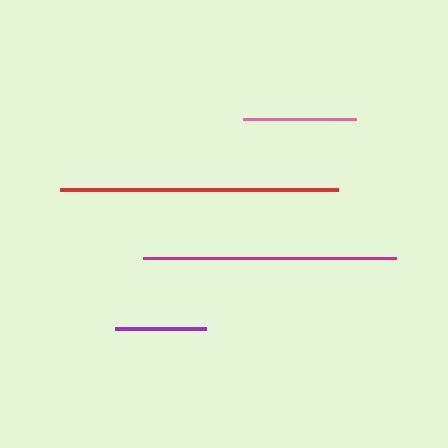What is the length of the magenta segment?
The magenta segment is approximately 254 pixels long.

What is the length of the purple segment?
The purple segment is approximately 91 pixels long.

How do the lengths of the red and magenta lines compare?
The red and magenta lines are approximately the same length.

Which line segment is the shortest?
The purple line is the shortest at approximately 91 pixels.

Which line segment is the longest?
The red line is the longest at approximately 278 pixels.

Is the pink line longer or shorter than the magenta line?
The magenta line is longer than the pink line.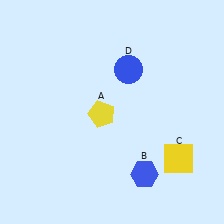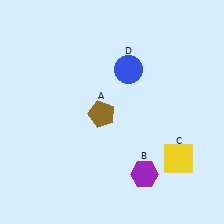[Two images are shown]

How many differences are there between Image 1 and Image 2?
There are 2 differences between the two images.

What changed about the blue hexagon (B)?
In Image 1, B is blue. In Image 2, it changed to purple.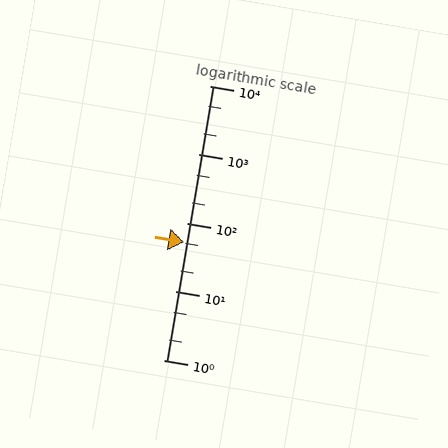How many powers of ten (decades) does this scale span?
The scale spans 4 decades, from 1 to 10000.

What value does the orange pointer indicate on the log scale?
The pointer indicates approximately 52.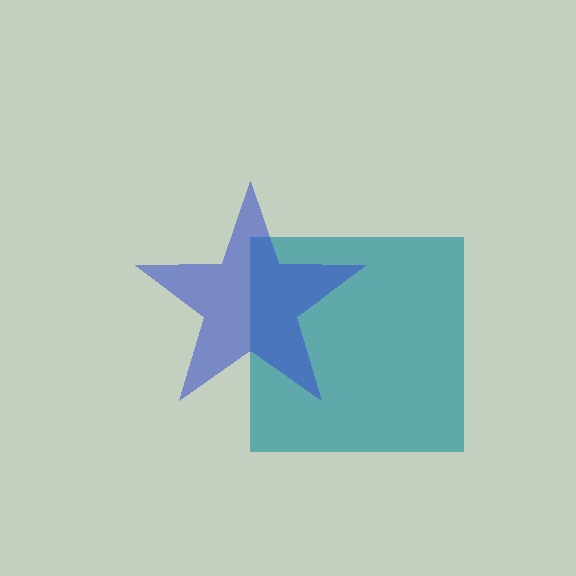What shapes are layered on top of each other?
The layered shapes are: a teal square, a blue star.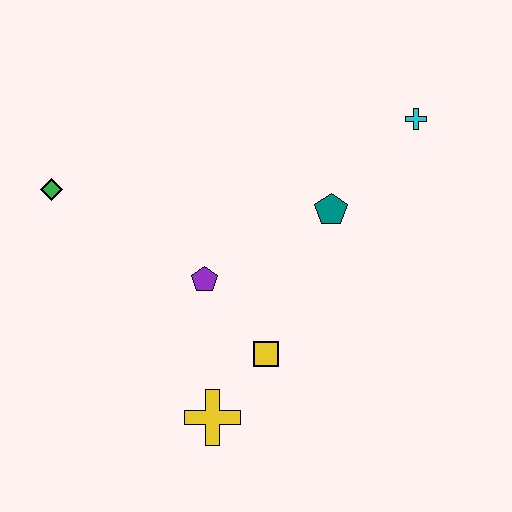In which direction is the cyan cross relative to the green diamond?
The cyan cross is to the right of the green diamond.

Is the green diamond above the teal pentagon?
Yes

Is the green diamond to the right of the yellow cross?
No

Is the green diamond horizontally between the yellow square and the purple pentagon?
No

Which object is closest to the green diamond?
The purple pentagon is closest to the green diamond.